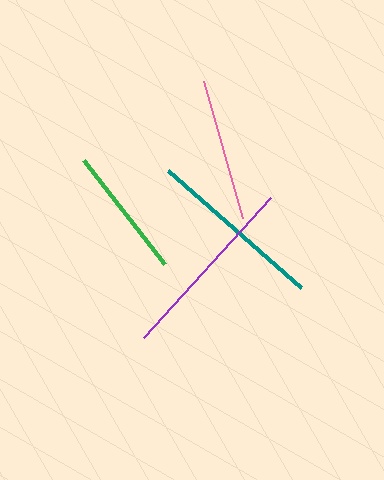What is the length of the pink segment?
The pink segment is approximately 143 pixels long.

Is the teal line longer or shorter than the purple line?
The purple line is longer than the teal line.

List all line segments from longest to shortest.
From longest to shortest: purple, teal, pink, green.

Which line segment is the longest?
The purple line is the longest at approximately 189 pixels.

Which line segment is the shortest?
The green line is the shortest at approximately 132 pixels.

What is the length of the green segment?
The green segment is approximately 132 pixels long.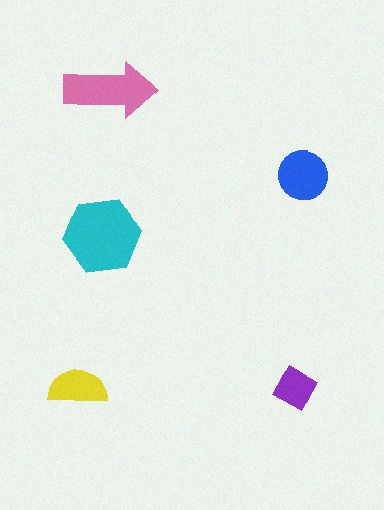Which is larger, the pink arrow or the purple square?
The pink arrow.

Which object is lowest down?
The purple square is bottommost.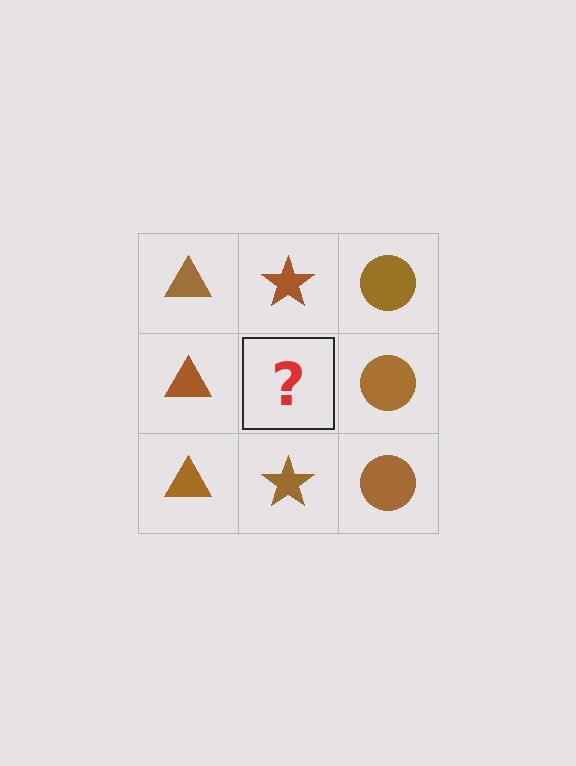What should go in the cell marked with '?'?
The missing cell should contain a brown star.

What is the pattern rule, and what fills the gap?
The rule is that each column has a consistent shape. The gap should be filled with a brown star.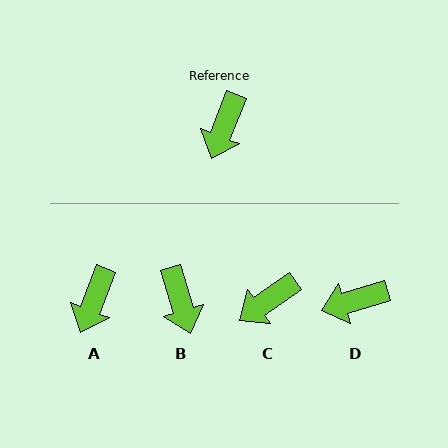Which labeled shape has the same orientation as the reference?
A.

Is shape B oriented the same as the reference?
No, it is off by about 38 degrees.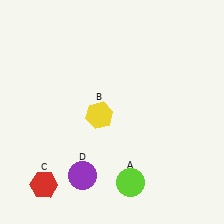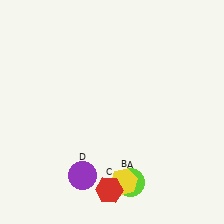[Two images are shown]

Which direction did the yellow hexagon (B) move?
The yellow hexagon (B) moved down.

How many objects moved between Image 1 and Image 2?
2 objects moved between the two images.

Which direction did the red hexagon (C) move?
The red hexagon (C) moved right.